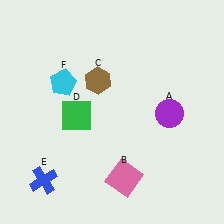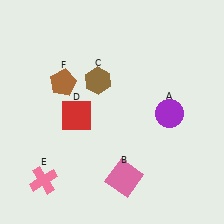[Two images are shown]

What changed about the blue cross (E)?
In Image 1, E is blue. In Image 2, it changed to pink.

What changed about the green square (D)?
In Image 1, D is green. In Image 2, it changed to red.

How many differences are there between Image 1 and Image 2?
There are 3 differences between the two images.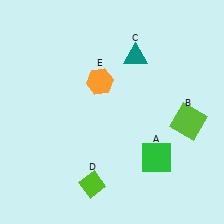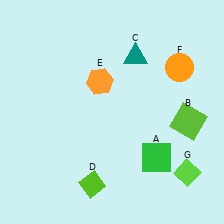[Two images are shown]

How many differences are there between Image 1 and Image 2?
There are 2 differences between the two images.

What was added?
An orange circle (F), a lime diamond (G) were added in Image 2.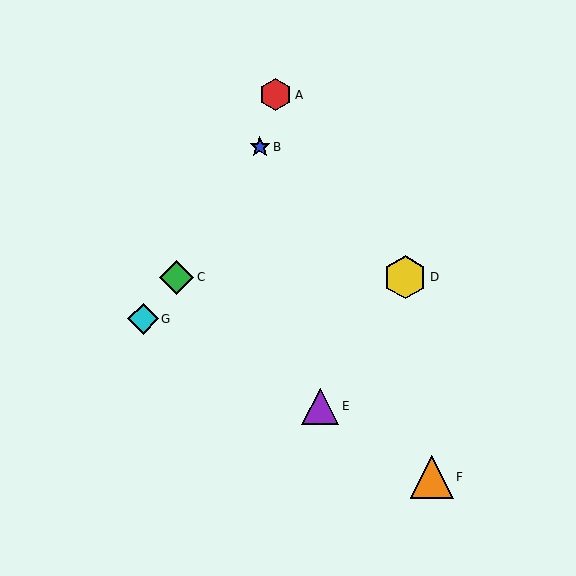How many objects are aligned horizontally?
2 objects (C, D) are aligned horizontally.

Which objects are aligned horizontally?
Objects C, D are aligned horizontally.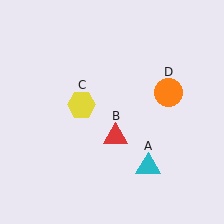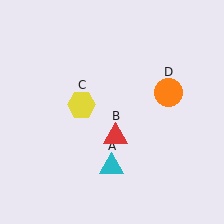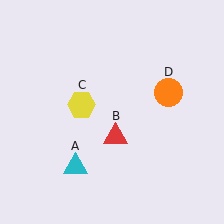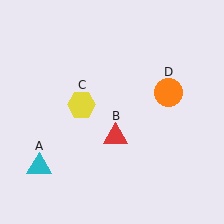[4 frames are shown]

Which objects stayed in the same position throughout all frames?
Red triangle (object B) and yellow hexagon (object C) and orange circle (object D) remained stationary.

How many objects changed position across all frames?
1 object changed position: cyan triangle (object A).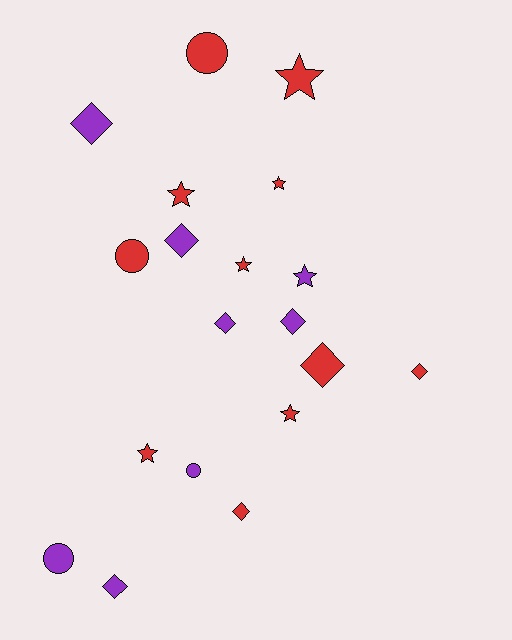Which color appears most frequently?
Red, with 11 objects.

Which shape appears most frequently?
Diamond, with 8 objects.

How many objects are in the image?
There are 19 objects.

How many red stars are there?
There are 6 red stars.